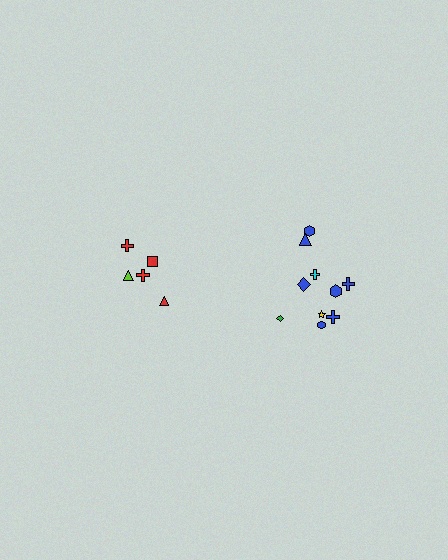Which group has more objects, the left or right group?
The right group.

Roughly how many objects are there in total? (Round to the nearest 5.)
Roughly 15 objects in total.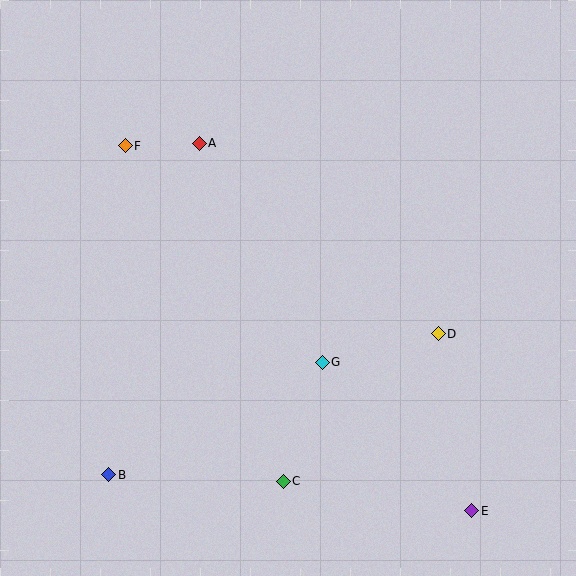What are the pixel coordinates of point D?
Point D is at (438, 334).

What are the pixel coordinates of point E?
Point E is at (471, 511).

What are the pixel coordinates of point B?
Point B is at (109, 475).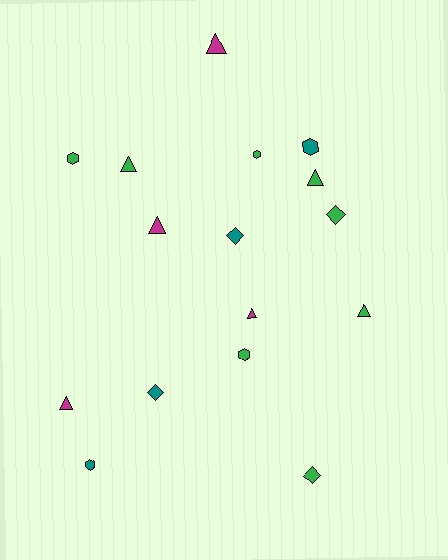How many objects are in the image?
There are 16 objects.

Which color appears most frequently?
Green, with 8 objects.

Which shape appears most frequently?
Triangle, with 7 objects.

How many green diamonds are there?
There are 2 green diamonds.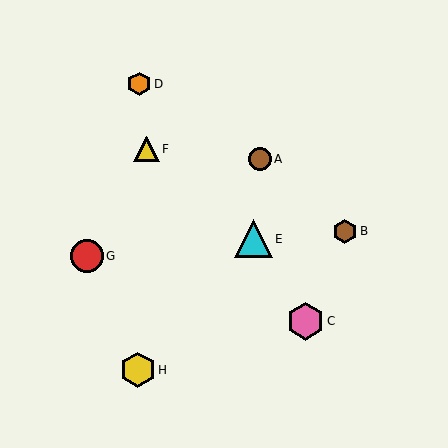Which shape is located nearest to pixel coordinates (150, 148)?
The yellow triangle (labeled F) at (146, 149) is nearest to that location.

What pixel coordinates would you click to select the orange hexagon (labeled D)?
Click at (139, 84) to select the orange hexagon D.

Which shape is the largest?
The cyan triangle (labeled E) is the largest.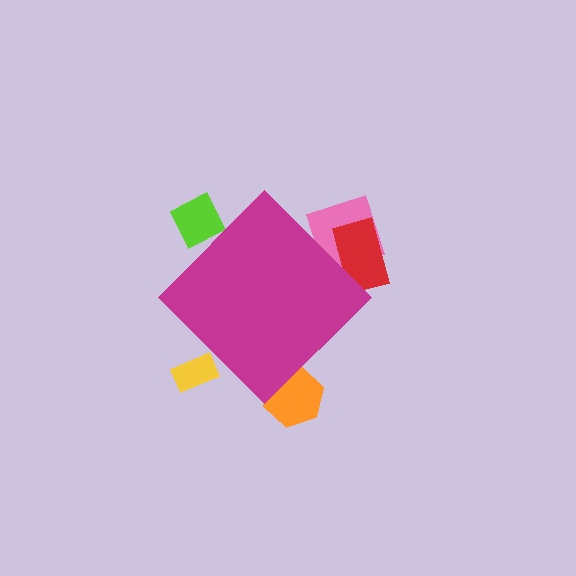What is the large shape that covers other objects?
A magenta diamond.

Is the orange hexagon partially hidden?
Yes, the orange hexagon is partially hidden behind the magenta diamond.